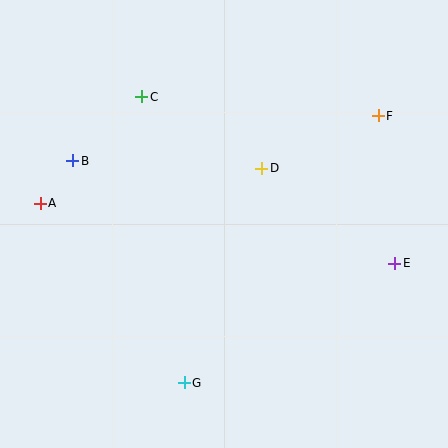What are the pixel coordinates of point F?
Point F is at (378, 116).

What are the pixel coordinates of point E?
Point E is at (395, 263).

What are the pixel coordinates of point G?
Point G is at (184, 383).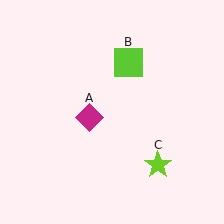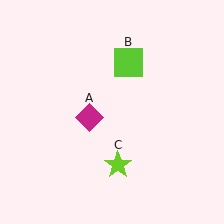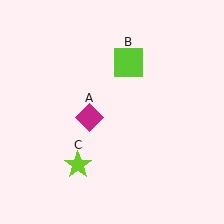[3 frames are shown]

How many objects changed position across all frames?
1 object changed position: lime star (object C).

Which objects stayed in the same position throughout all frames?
Magenta diamond (object A) and lime square (object B) remained stationary.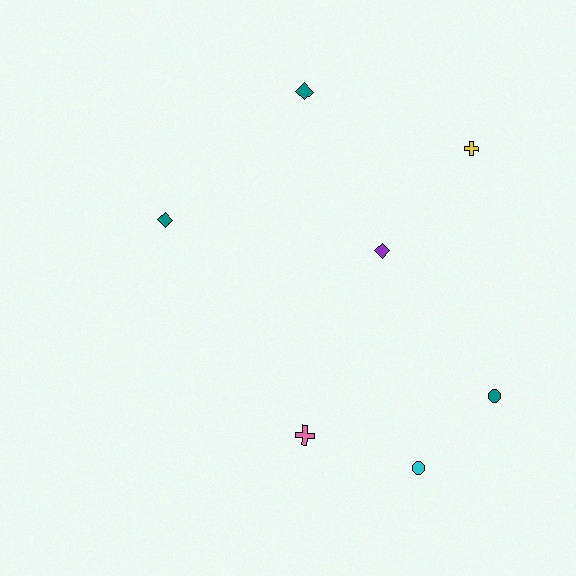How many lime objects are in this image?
There are no lime objects.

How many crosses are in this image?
There are 2 crosses.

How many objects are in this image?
There are 7 objects.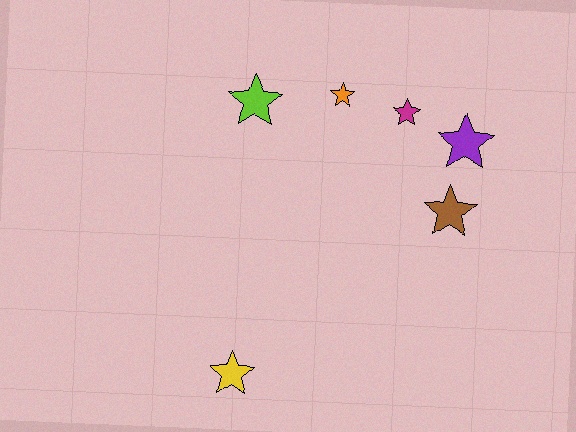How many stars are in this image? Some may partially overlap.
There are 6 stars.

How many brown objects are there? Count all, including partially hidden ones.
There is 1 brown object.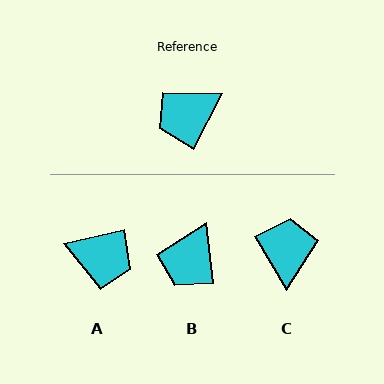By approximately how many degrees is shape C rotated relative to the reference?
Approximately 122 degrees clockwise.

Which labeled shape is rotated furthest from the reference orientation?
A, about 130 degrees away.